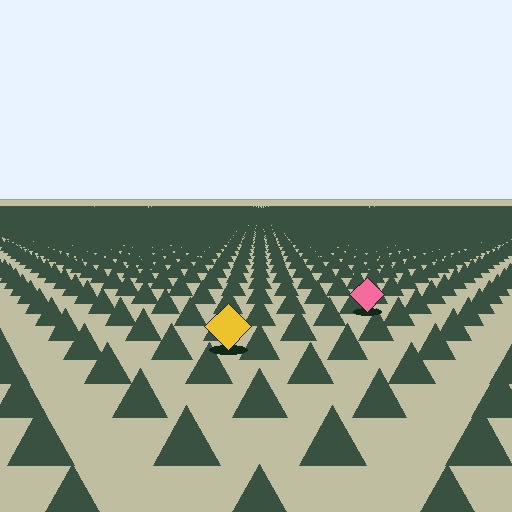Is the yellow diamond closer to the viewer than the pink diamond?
Yes. The yellow diamond is closer — you can tell from the texture gradient: the ground texture is coarser near it.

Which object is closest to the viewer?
The yellow diamond is closest. The texture marks near it are larger and more spread out.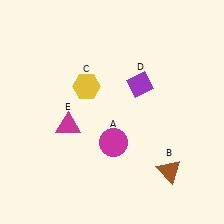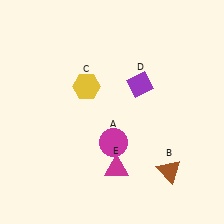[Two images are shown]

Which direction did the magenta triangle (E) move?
The magenta triangle (E) moved right.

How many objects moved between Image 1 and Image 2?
1 object moved between the two images.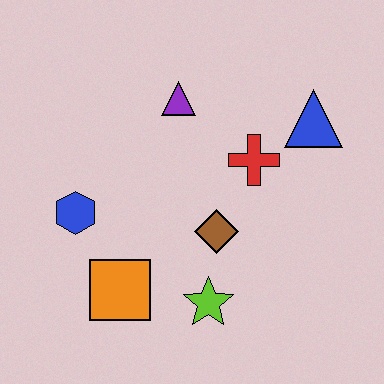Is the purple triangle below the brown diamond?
No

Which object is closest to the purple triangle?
The red cross is closest to the purple triangle.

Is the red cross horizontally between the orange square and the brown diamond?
No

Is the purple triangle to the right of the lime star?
No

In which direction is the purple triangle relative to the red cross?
The purple triangle is to the left of the red cross.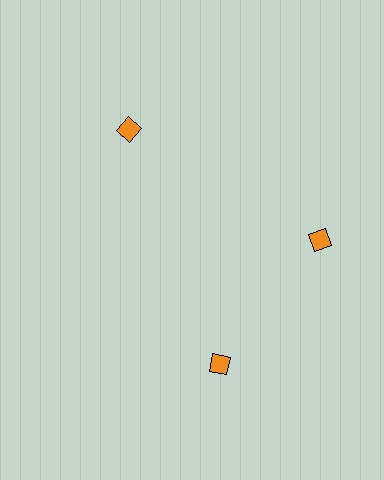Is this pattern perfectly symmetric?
No. The 3 orange diamonds are arranged in a ring, but one element near the 7 o'clock position is rotated out of alignment along the ring, breaking the 3-fold rotational symmetry.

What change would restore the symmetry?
The symmetry would be restored by rotating it back into even spacing with its neighbors so that all 3 diamonds sit at equal angles and equal distance from the center.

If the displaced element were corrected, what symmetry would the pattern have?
It would have 3-fold rotational symmetry — the pattern would map onto itself every 120 degrees.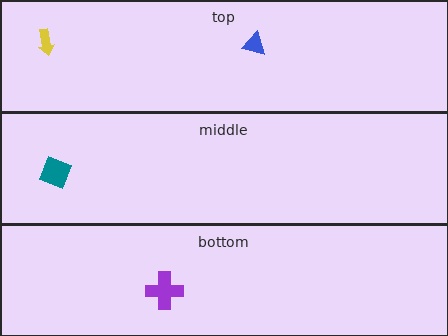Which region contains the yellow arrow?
The top region.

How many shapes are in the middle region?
1.